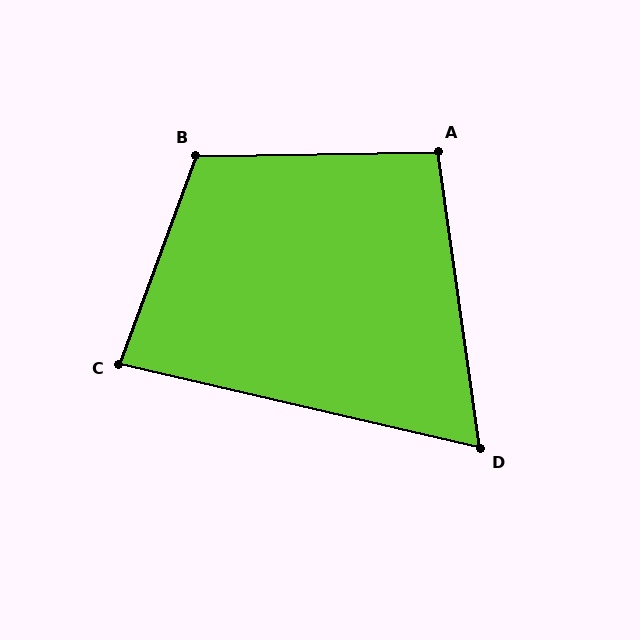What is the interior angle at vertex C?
Approximately 83 degrees (acute).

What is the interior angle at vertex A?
Approximately 97 degrees (obtuse).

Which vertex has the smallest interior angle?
D, at approximately 69 degrees.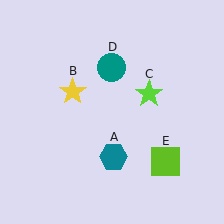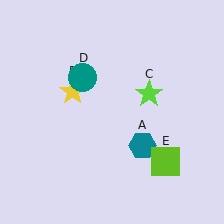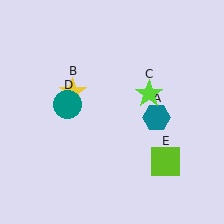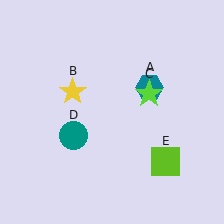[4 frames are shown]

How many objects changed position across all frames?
2 objects changed position: teal hexagon (object A), teal circle (object D).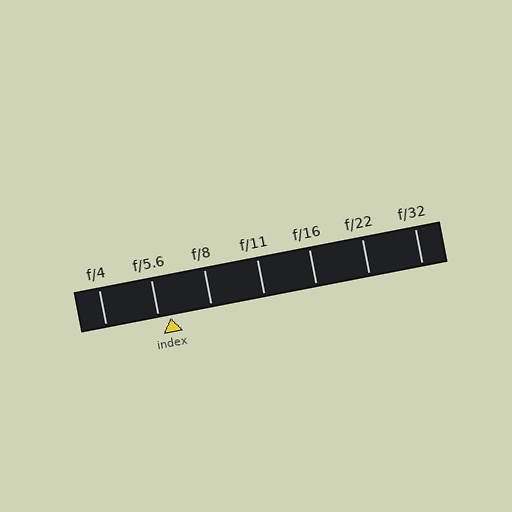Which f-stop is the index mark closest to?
The index mark is closest to f/5.6.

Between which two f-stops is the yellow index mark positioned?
The index mark is between f/5.6 and f/8.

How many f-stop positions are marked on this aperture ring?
There are 7 f-stop positions marked.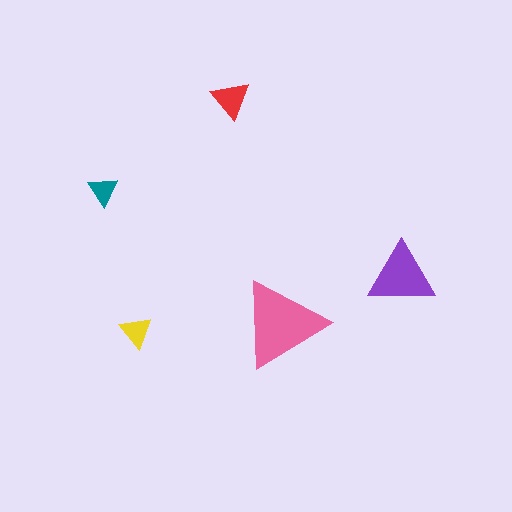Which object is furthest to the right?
The purple triangle is rightmost.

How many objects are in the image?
There are 5 objects in the image.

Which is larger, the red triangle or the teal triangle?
The red one.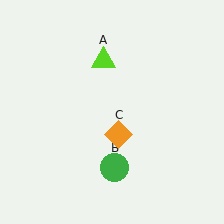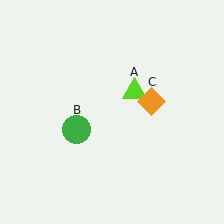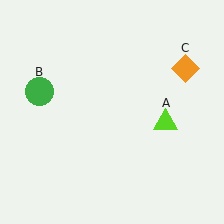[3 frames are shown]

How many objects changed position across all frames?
3 objects changed position: lime triangle (object A), green circle (object B), orange diamond (object C).